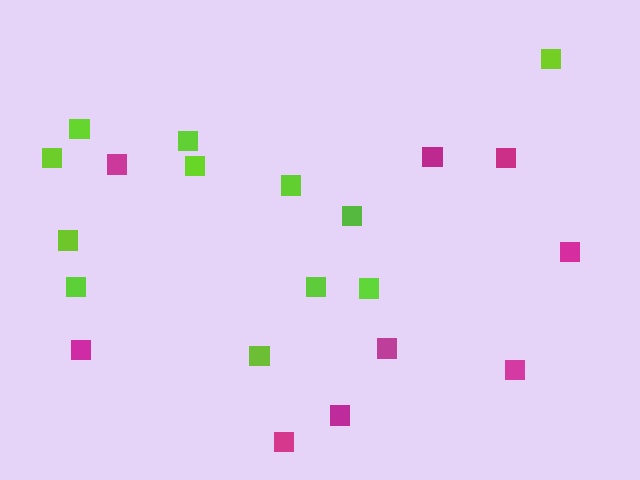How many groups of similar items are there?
There are 2 groups: one group of magenta squares (9) and one group of lime squares (12).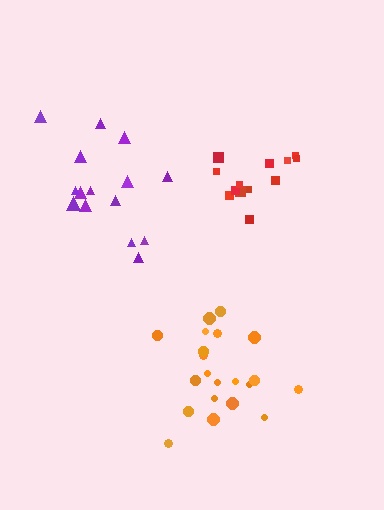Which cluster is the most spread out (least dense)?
Red.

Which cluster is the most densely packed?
Orange.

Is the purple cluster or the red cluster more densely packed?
Purple.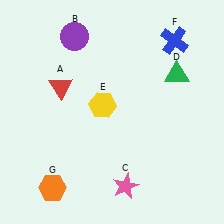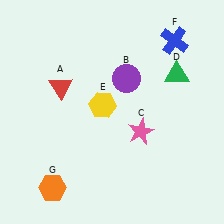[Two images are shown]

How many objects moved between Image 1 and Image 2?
2 objects moved between the two images.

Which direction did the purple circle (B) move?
The purple circle (B) moved right.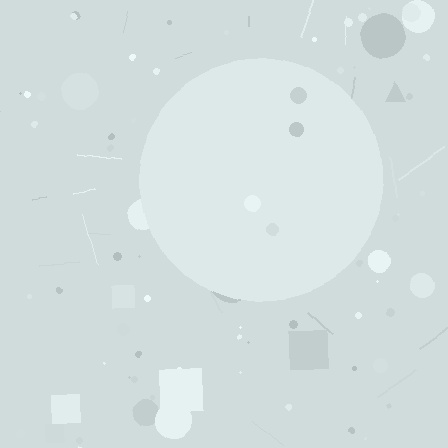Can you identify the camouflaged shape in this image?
The camouflaged shape is a circle.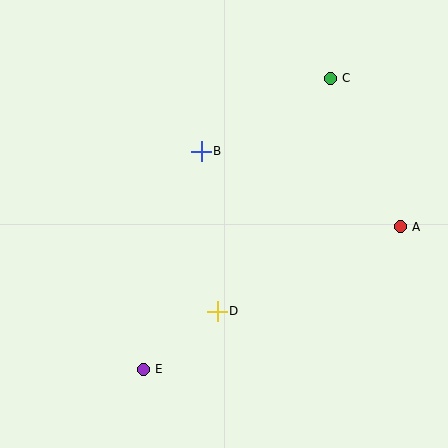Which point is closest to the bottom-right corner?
Point A is closest to the bottom-right corner.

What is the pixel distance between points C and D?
The distance between C and D is 259 pixels.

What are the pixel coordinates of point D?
Point D is at (217, 311).